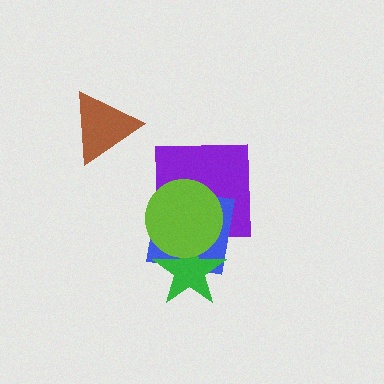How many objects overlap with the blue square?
3 objects overlap with the blue square.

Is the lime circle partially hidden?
No, no other shape covers it.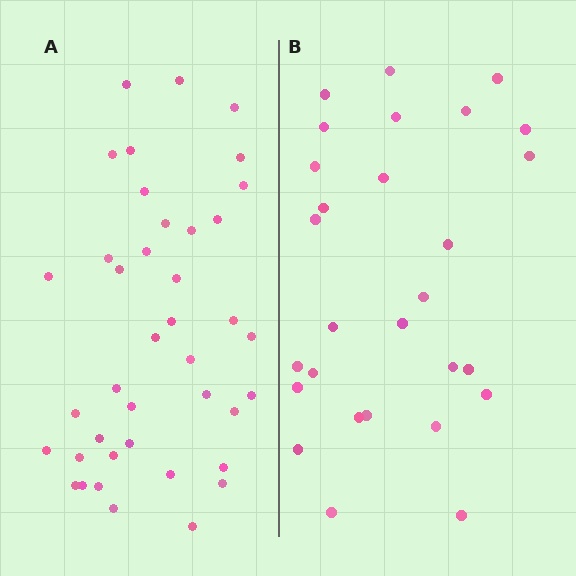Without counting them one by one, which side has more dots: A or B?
Region A (the left region) has more dots.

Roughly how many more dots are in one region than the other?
Region A has roughly 12 or so more dots than region B.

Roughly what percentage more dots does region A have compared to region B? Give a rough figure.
About 45% more.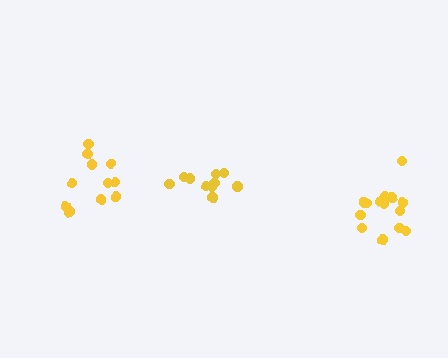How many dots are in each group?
Group 1: 10 dots, Group 2: 14 dots, Group 3: 11 dots (35 total).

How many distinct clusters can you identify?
There are 3 distinct clusters.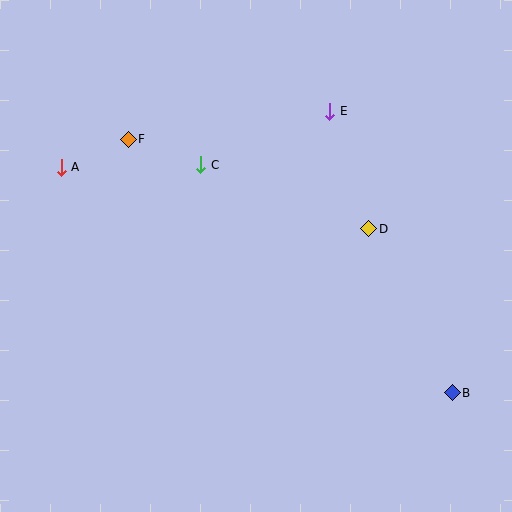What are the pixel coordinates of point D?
Point D is at (369, 229).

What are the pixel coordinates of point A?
Point A is at (61, 167).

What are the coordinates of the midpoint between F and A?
The midpoint between F and A is at (95, 153).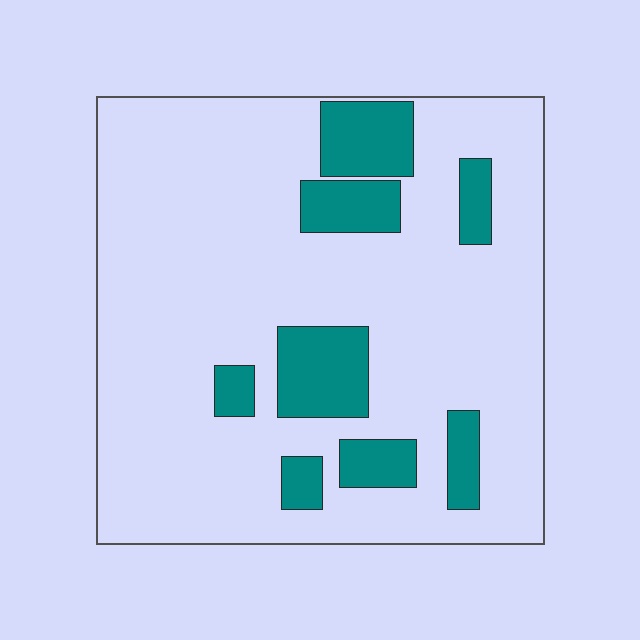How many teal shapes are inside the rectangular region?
8.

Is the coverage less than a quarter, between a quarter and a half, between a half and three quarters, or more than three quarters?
Less than a quarter.